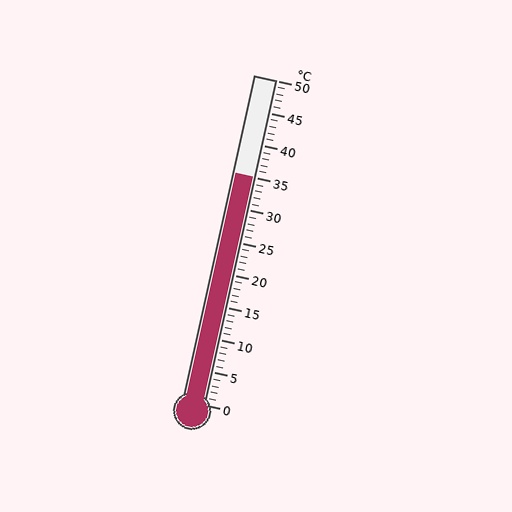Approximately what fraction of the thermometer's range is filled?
The thermometer is filled to approximately 70% of its range.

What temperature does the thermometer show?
The thermometer shows approximately 35°C.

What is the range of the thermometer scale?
The thermometer scale ranges from 0°C to 50°C.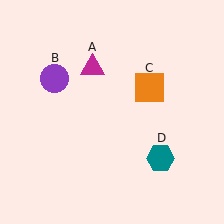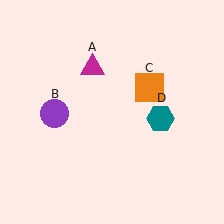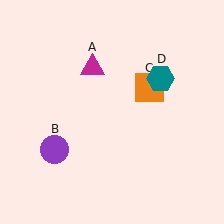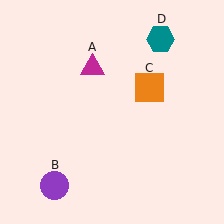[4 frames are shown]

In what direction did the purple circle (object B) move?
The purple circle (object B) moved down.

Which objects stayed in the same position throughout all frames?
Magenta triangle (object A) and orange square (object C) remained stationary.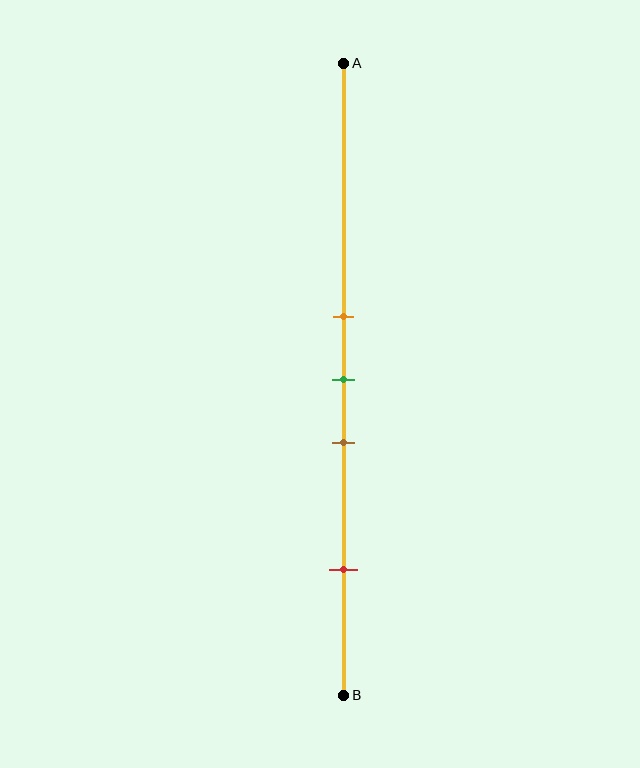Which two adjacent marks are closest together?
The orange and green marks are the closest adjacent pair.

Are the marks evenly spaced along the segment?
No, the marks are not evenly spaced.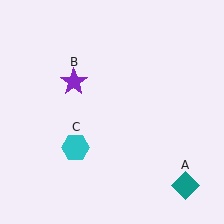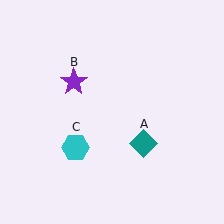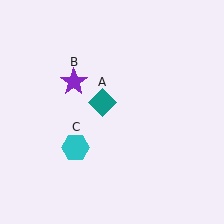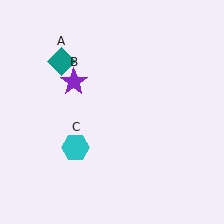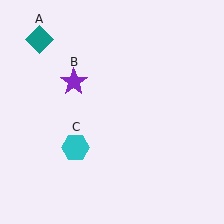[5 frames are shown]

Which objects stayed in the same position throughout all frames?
Purple star (object B) and cyan hexagon (object C) remained stationary.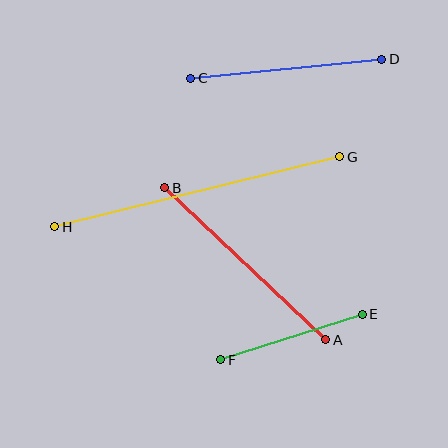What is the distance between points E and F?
The distance is approximately 148 pixels.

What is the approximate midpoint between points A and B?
The midpoint is at approximately (245, 264) pixels.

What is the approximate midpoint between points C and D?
The midpoint is at approximately (286, 69) pixels.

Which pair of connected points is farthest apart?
Points G and H are farthest apart.